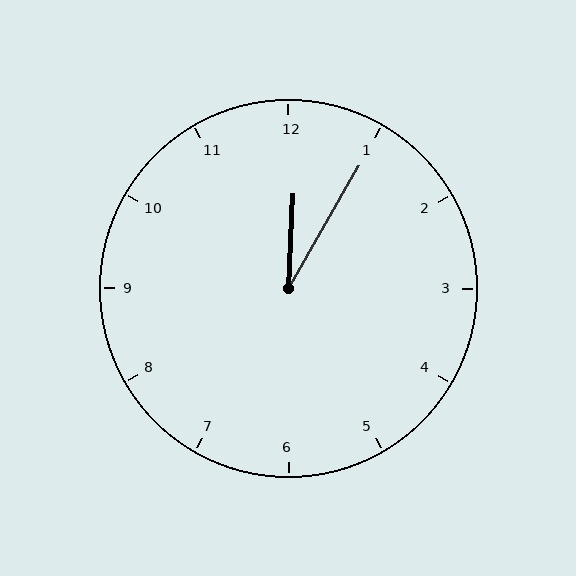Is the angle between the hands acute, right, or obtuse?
It is acute.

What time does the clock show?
12:05.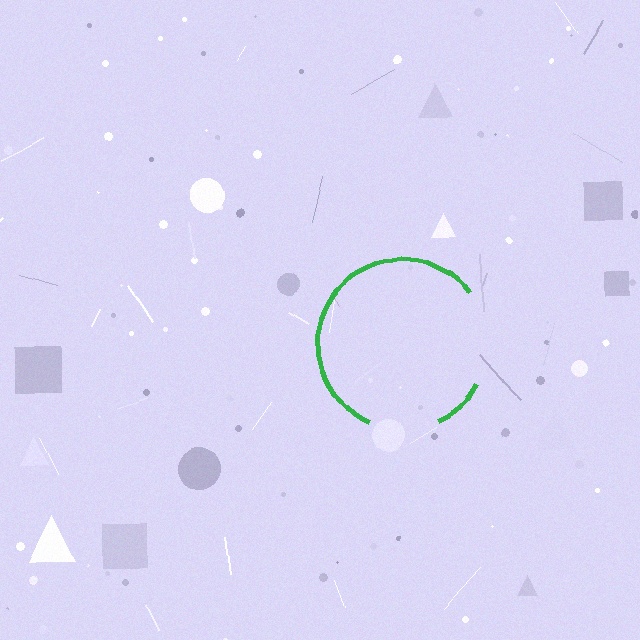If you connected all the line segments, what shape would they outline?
They would outline a circle.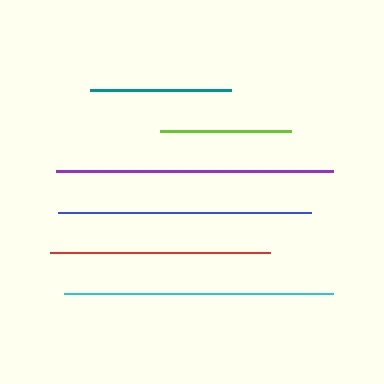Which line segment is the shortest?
The lime line is the shortest at approximately 131 pixels.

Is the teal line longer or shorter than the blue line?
The blue line is longer than the teal line.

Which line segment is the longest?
The purple line is the longest at approximately 277 pixels.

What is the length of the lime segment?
The lime segment is approximately 131 pixels long.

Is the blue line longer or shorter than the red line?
The blue line is longer than the red line.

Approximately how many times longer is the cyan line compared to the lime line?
The cyan line is approximately 2.1 times the length of the lime line.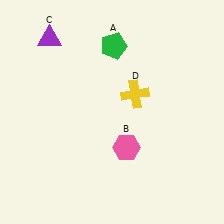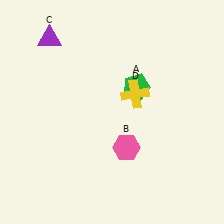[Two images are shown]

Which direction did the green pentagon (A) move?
The green pentagon (A) moved down.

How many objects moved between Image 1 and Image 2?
1 object moved between the two images.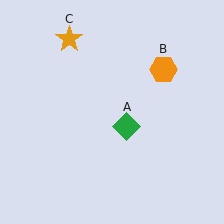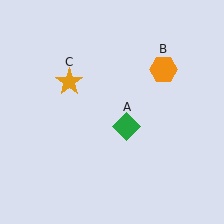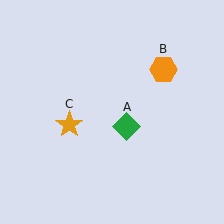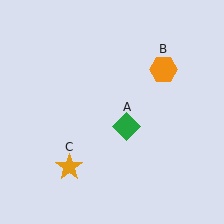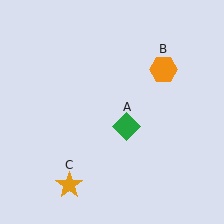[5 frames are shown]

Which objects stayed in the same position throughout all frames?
Green diamond (object A) and orange hexagon (object B) remained stationary.